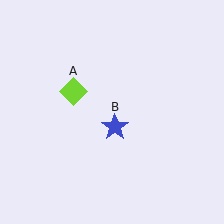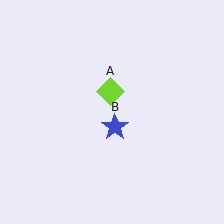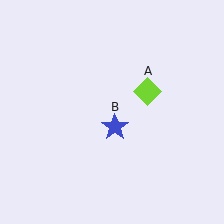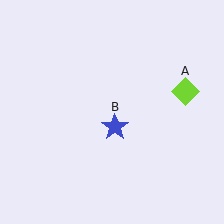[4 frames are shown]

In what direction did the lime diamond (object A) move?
The lime diamond (object A) moved right.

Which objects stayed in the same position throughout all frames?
Blue star (object B) remained stationary.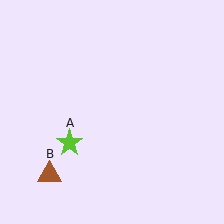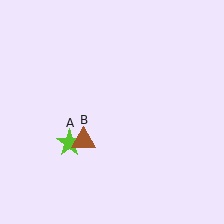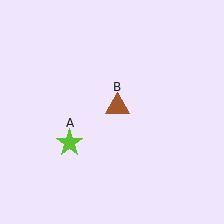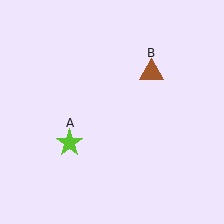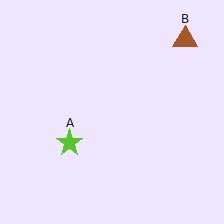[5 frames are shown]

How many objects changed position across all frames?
1 object changed position: brown triangle (object B).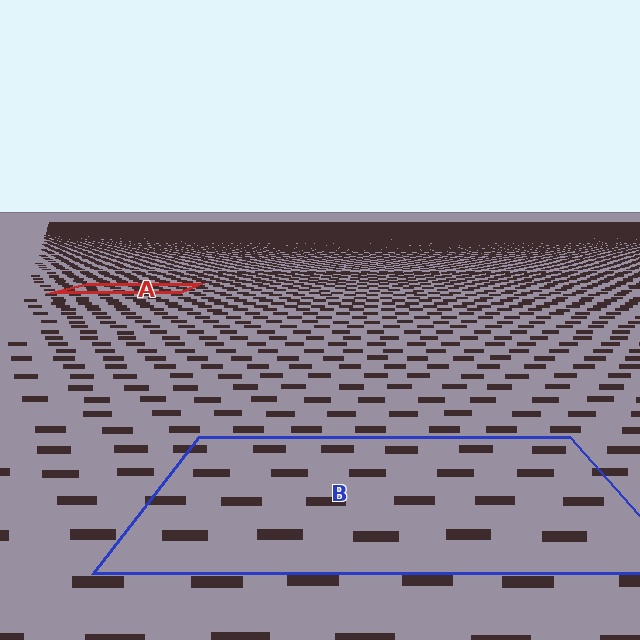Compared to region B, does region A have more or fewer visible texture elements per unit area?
Region A has more texture elements per unit area — they are packed more densely because it is farther away.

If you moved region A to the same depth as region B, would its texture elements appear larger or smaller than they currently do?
They would appear larger. At a closer depth, the same texture elements are projected at a bigger on-screen size.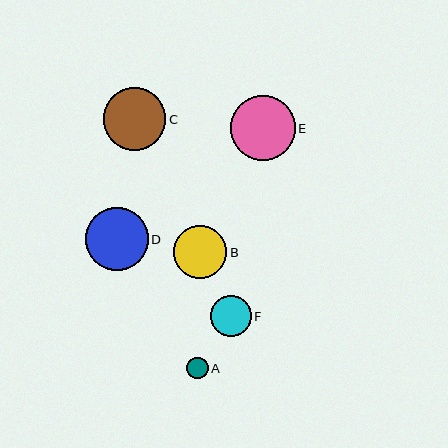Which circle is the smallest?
Circle A is the smallest with a size of approximately 21 pixels.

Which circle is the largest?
Circle E is the largest with a size of approximately 65 pixels.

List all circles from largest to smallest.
From largest to smallest: E, C, D, B, F, A.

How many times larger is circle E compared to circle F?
Circle E is approximately 1.6 times the size of circle F.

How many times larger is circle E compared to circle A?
Circle E is approximately 3.1 times the size of circle A.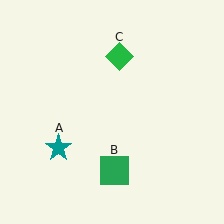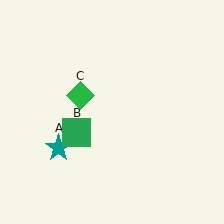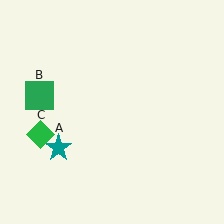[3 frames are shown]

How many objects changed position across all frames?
2 objects changed position: green square (object B), green diamond (object C).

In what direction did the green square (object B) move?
The green square (object B) moved up and to the left.